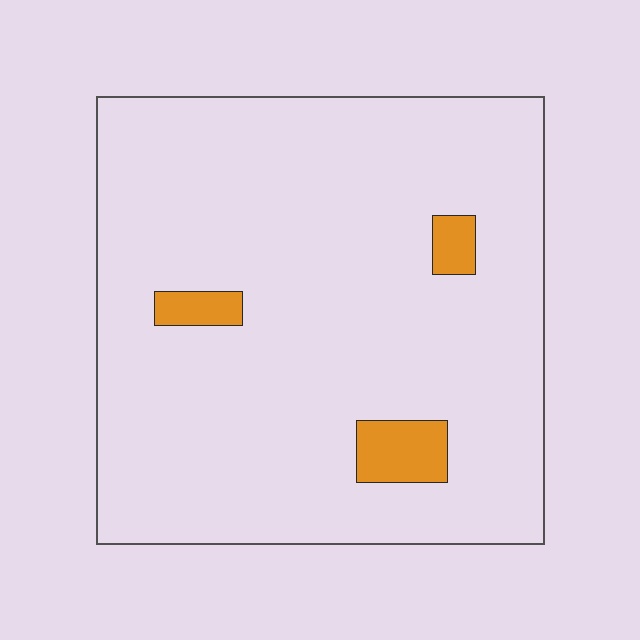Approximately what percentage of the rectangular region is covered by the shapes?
Approximately 5%.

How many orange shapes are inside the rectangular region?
3.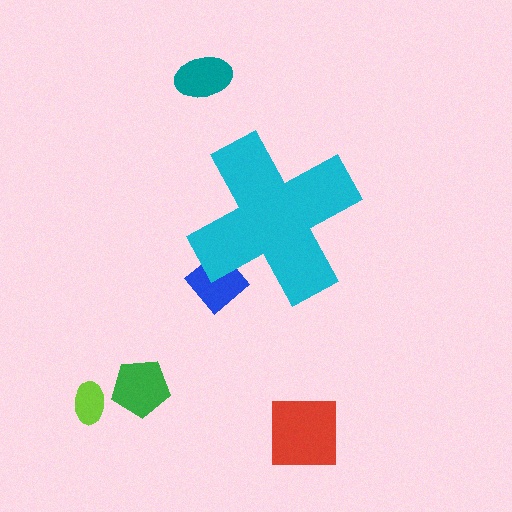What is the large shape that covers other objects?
A cyan cross.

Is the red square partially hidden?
No, the red square is fully visible.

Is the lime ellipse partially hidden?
No, the lime ellipse is fully visible.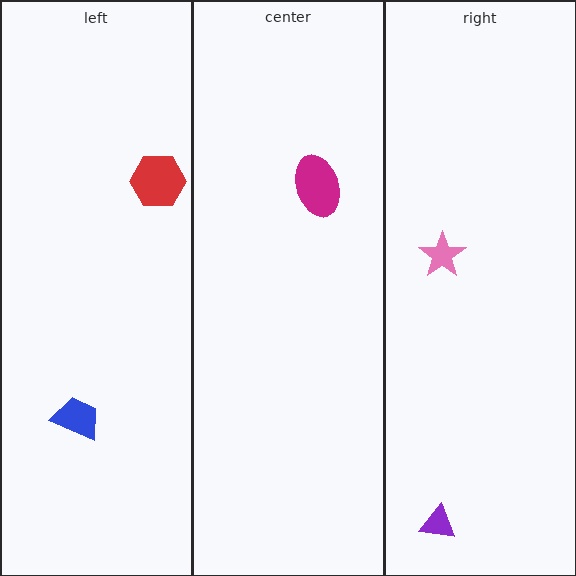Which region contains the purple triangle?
The right region.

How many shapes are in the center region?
1.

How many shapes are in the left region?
2.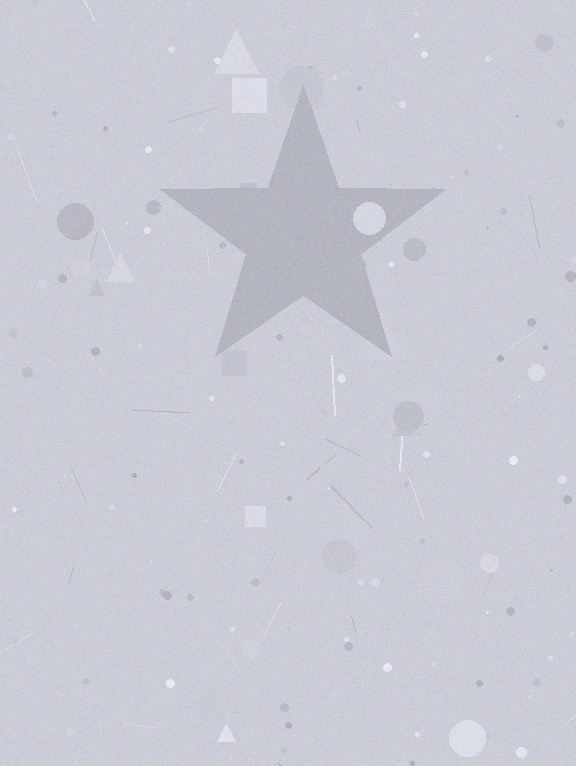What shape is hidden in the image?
A star is hidden in the image.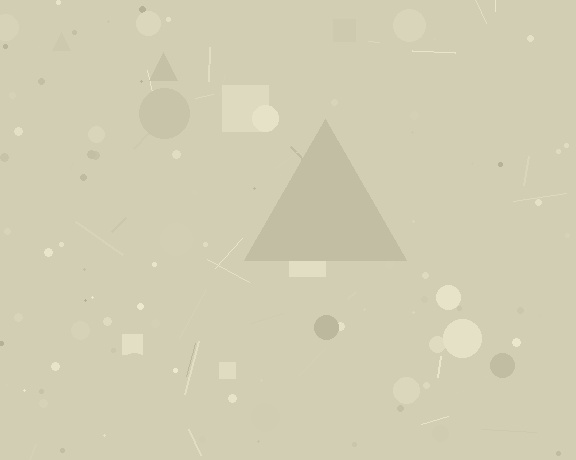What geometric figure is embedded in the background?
A triangle is embedded in the background.